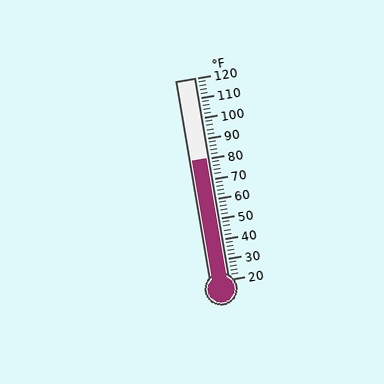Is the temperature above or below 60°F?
The temperature is above 60°F.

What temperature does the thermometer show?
The thermometer shows approximately 80°F.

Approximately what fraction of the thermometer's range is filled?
The thermometer is filled to approximately 60% of its range.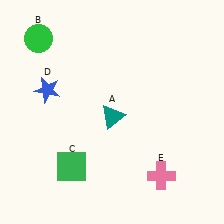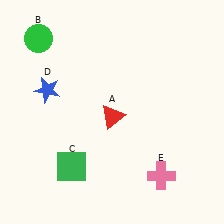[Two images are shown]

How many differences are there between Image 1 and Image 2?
There is 1 difference between the two images.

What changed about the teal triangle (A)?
In Image 1, A is teal. In Image 2, it changed to red.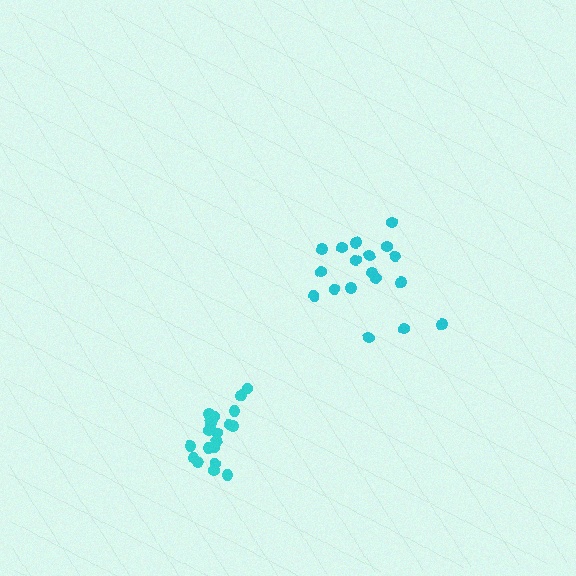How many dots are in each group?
Group 1: 18 dots, Group 2: 20 dots (38 total).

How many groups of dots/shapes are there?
There are 2 groups.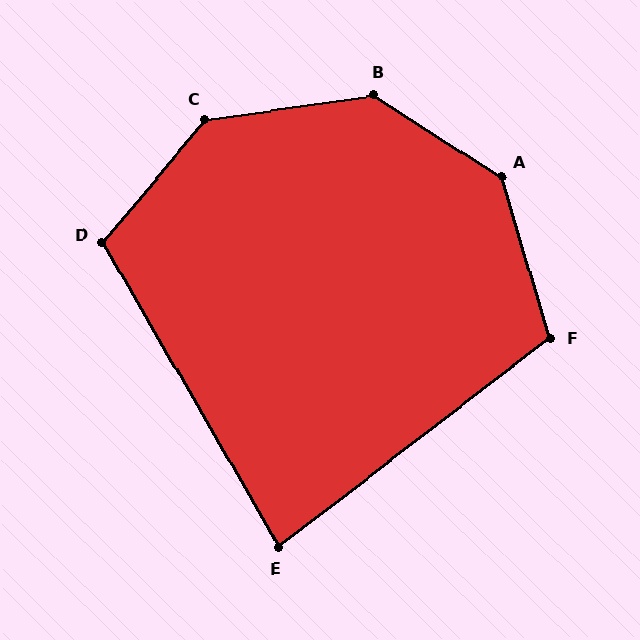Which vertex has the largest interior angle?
A, at approximately 139 degrees.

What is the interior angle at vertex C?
Approximately 138 degrees (obtuse).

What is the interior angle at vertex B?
Approximately 139 degrees (obtuse).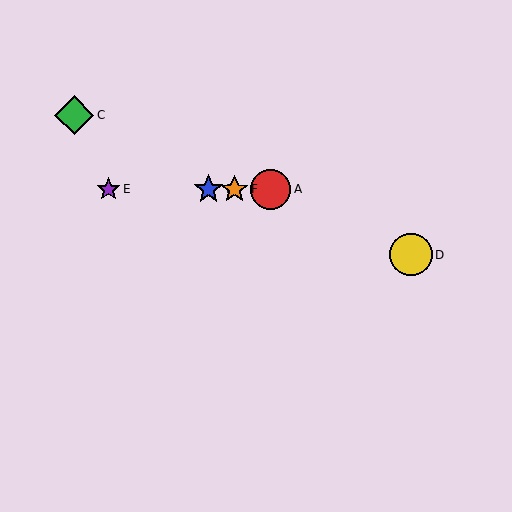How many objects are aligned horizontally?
4 objects (A, B, E, F) are aligned horizontally.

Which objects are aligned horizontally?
Objects A, B, E, F are aligned horizontally.